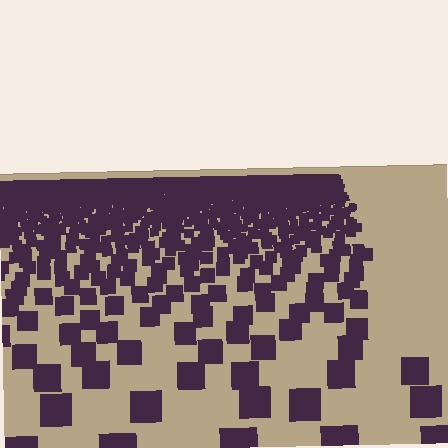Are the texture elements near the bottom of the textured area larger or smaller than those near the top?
Larger. Near the bottom, elements are closer to the viewer and appear at a bigger on-screen size.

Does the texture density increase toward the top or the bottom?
Density increases toward the top.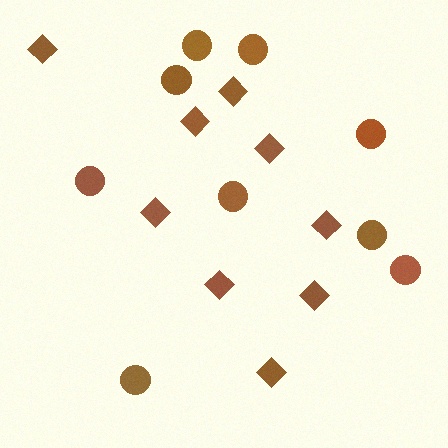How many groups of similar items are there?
There are 2 groups: one group of diamonds (9) and one group of circles (9).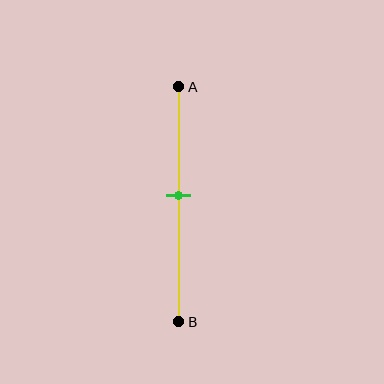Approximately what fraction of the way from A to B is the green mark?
The green mark is approximately 45% of the way from A to B.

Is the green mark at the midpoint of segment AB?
No, the mark is at about 45% from A, not at the 50% midpoint.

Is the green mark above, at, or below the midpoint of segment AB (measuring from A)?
The green mark is above the midpoint of segment AB.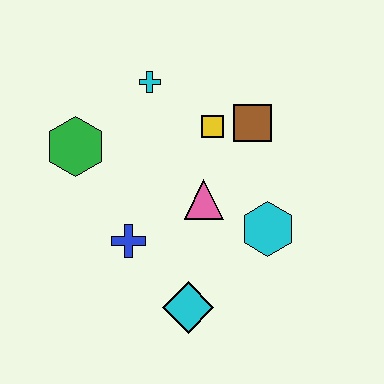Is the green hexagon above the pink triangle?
Yes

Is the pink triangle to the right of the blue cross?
Yes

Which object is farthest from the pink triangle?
The green hexagon is farthest from the pink triangle.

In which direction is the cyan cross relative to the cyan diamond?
The cyan cross is above the cyan diamond.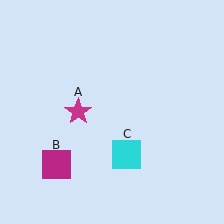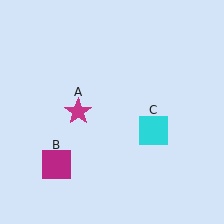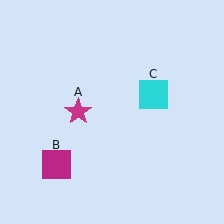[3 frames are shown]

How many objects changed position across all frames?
1 object changed position: cyan square (object C).